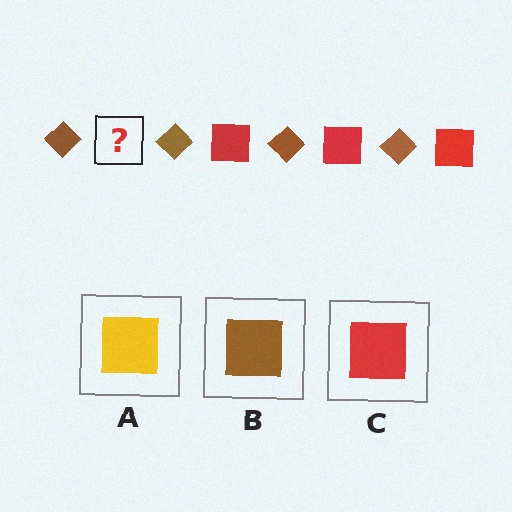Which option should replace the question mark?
Option C.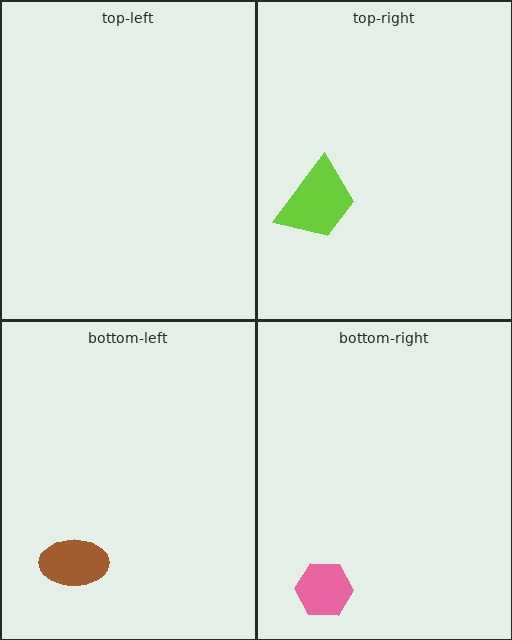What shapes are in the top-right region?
The lime trapezoid.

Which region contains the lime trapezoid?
The top-right region.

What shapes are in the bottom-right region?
The pink hexagon.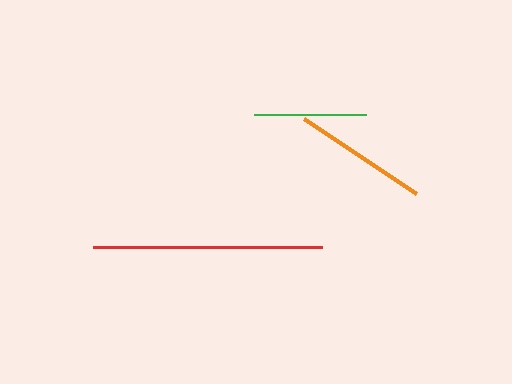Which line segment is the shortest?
The green line is the shortest at approximately 112 pixels.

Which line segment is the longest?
The red line is the longest at approximately 228 pixels.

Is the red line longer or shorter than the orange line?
The red line is longer than the orange line.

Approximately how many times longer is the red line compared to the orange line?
The red line is approximately 1.7 times the length of the orange line.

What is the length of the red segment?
The red segment is approximately 228 pixels long.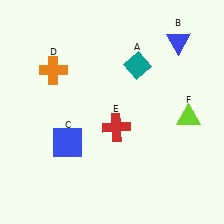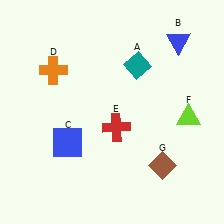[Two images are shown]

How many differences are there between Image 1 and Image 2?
There is 1 difference between the two images.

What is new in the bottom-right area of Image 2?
A brown diamond (G) was added in the bottom-right area of Image 2.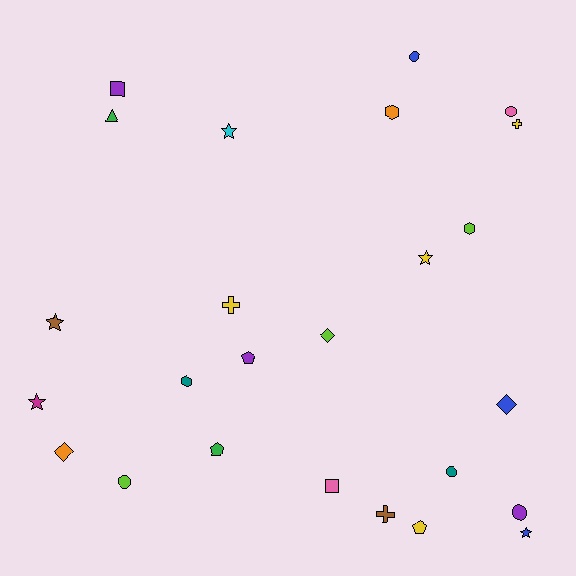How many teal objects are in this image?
There are 2 teal objects.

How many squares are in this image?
There are 2 squares.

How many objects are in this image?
There are 25 objects.